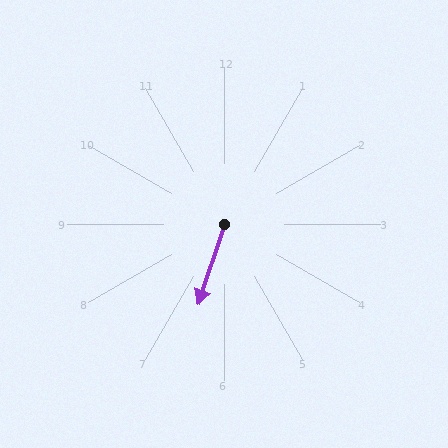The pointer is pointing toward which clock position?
Roughly 7 o'clock.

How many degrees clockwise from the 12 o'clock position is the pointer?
Approximately 198 degrees.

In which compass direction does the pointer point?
South.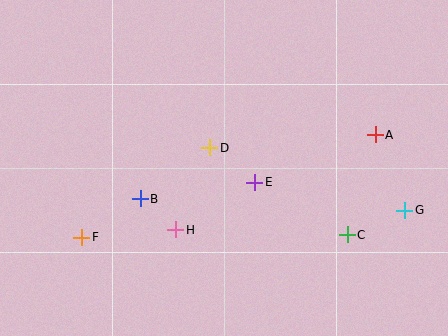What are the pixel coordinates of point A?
Point A is at (375, 135).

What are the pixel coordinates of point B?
Point B is at (140, 199).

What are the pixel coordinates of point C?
Point C is at (347, 235).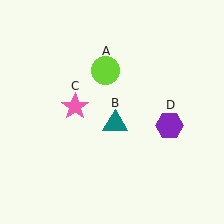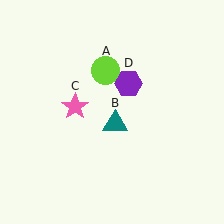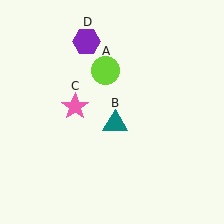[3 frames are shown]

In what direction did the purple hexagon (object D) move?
The purple hexagon (object D) moved up and to the left.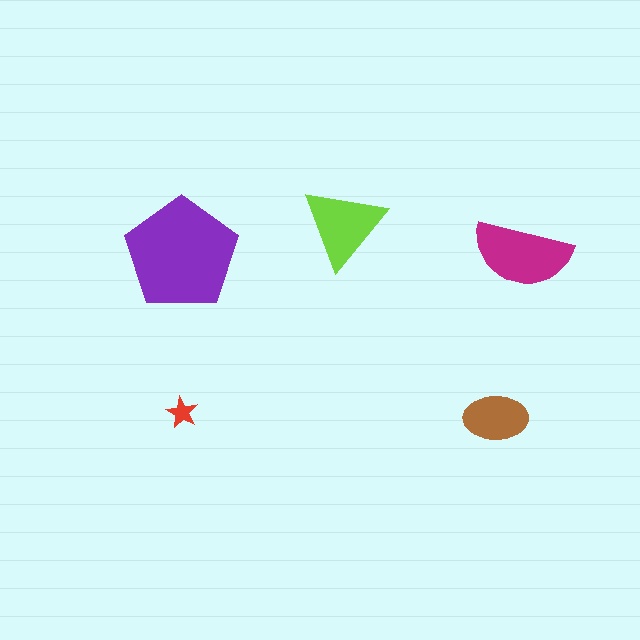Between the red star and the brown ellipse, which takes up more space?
The brown ellipse.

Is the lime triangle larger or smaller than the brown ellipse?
Larger.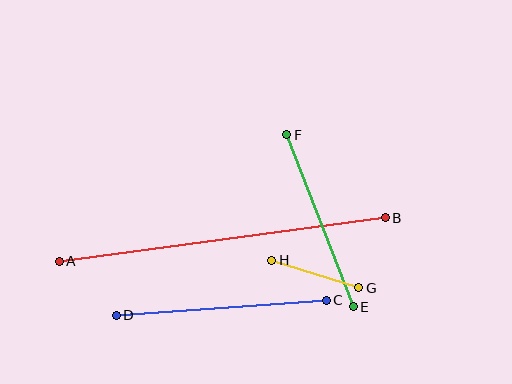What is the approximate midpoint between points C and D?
The midpoint is at approximately (221, 308) pixels.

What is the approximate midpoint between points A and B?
The midpoint is at approximately (222, 240) pixels.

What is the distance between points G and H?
The distance is approximately 91 pixels.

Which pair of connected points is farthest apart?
Points A and B are farthest apart.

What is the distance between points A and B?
The distance is approximately 329 pixels.